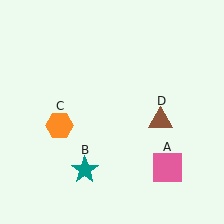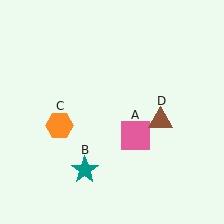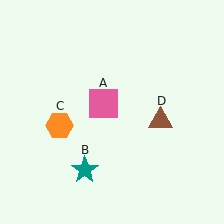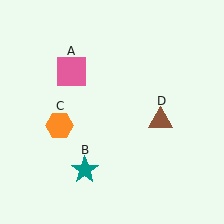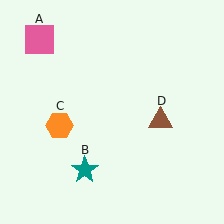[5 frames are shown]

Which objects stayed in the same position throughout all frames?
Teal star (object B) and orange hexagon (object C) and brown triangle (object D) remained stationary.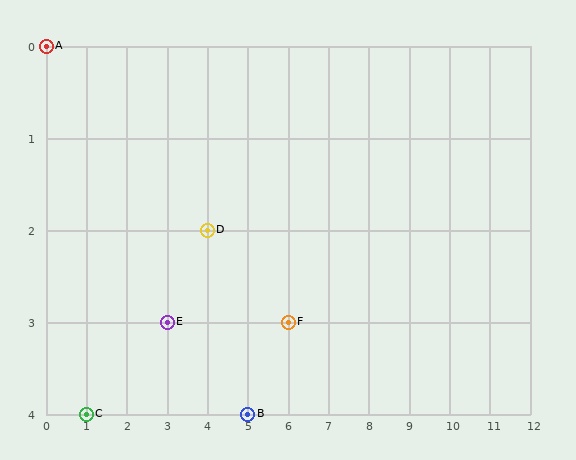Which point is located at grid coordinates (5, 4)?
Point B is at (5, 4).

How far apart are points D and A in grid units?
Points D and A are 4 columns and 2 rows apart (about 4.5 grid units diagonally).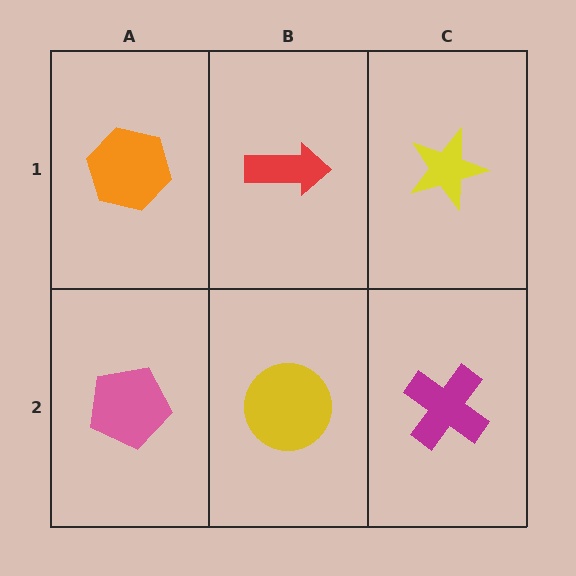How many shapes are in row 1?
3 shapes.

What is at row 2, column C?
A magenta cross.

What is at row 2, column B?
A yellow circle.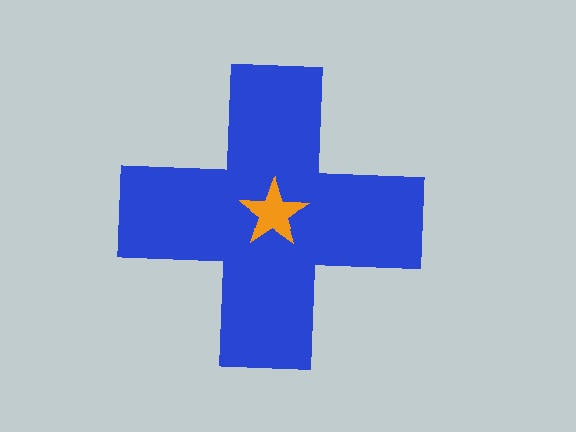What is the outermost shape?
The blue cross.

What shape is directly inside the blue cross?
The orange star.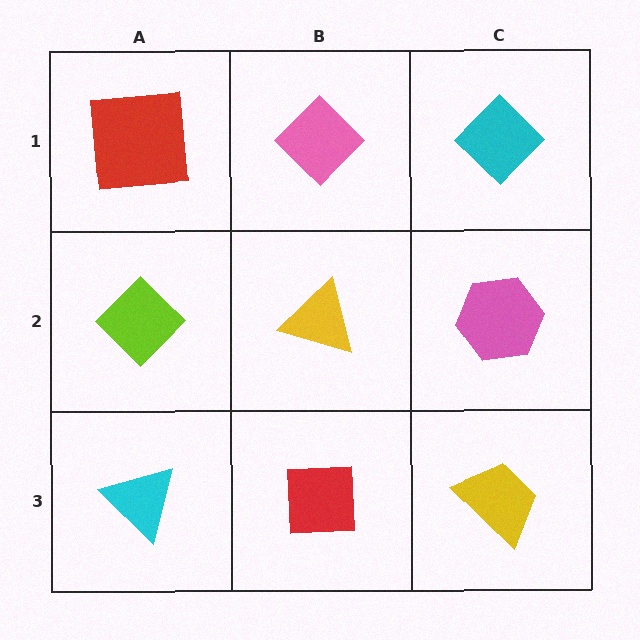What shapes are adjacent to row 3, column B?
A yellow triangle (row 2, column B), a cyan triangle (row 3, column A), a yellow trapezoid (row 3, column C).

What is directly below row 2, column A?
A cyan triangle.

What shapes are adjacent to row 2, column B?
A pink diamond (row 1, column B), a red square (row 3, column B), a lime diamond (row 2, column A), a pink hexagon (row 2, column C).